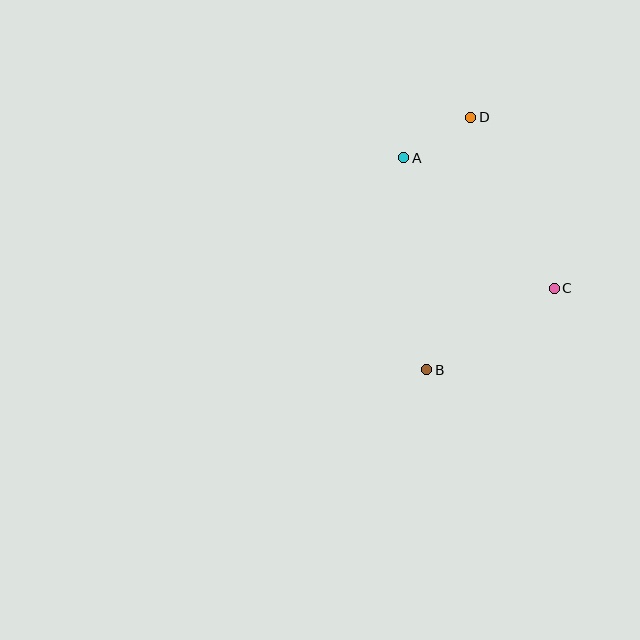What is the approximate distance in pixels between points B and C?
The distance between B and C is approximately 151 pixels.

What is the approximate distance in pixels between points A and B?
The distance between A and B is approximately 213 pixels.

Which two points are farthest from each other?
Points B and D are farthest from each other.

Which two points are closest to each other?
Points A and D are closest to each other.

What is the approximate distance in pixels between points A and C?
The distance between A and C is approximately 199 pixels.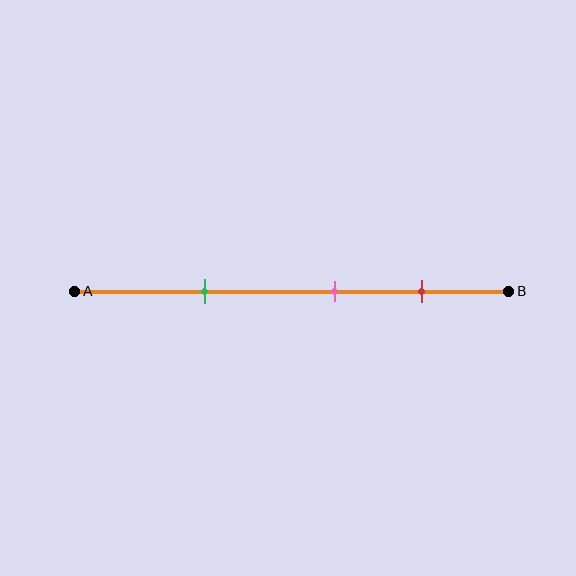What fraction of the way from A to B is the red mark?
The red mark is approximately 80% (0.8) of the way from A to B.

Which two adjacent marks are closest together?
The pink and red marks are the closest adjacent pair.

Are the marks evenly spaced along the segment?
Yes, the marks are approximately evenly spaced.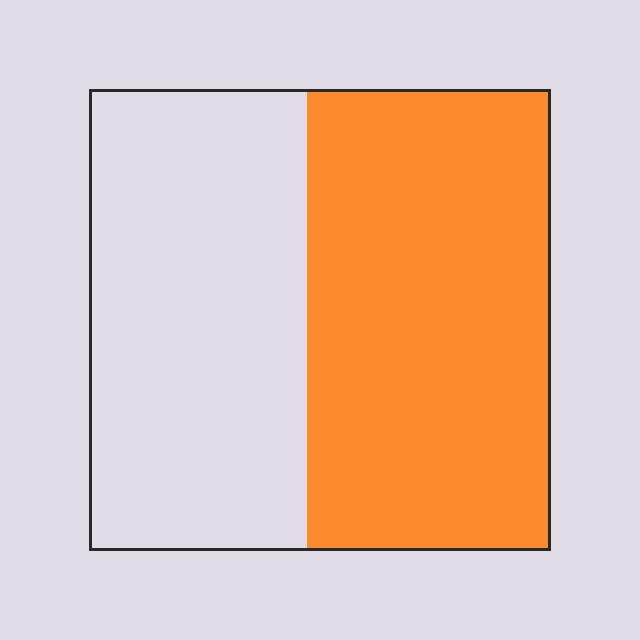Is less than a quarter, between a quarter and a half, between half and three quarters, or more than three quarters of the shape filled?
Between half and three quarters.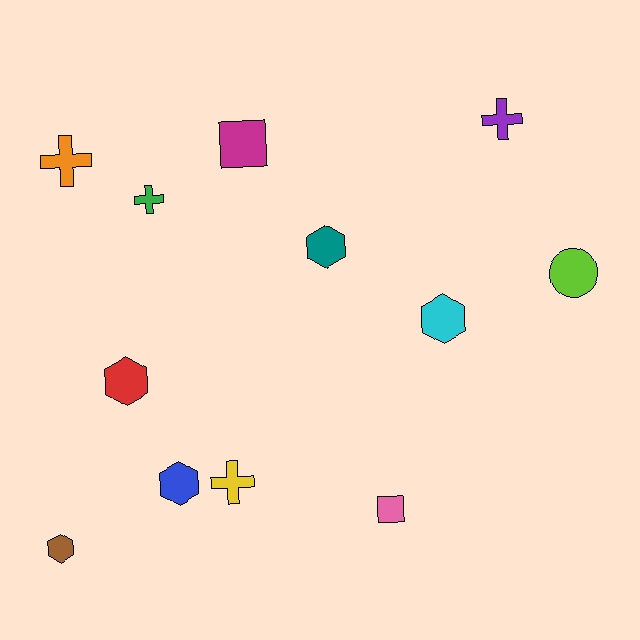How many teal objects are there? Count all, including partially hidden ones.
There is 1 teal object.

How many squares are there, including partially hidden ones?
There are 2 squares.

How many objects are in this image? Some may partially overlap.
There are 12 objects.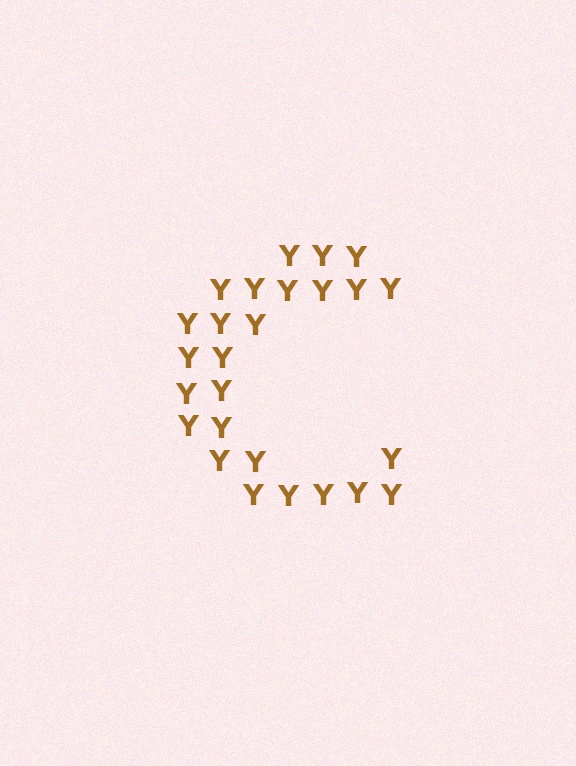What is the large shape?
The large shape is the letter C.